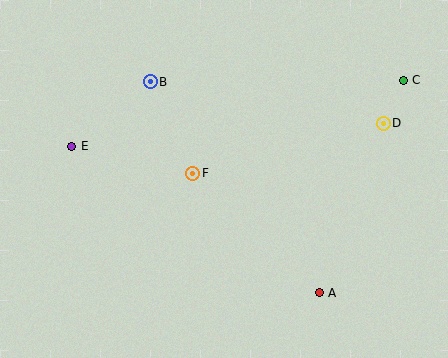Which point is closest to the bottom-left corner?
Point E is closest to the bottom-left corner.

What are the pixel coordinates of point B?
Point B is at (150, 82).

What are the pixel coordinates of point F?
Point F is at (193, 173).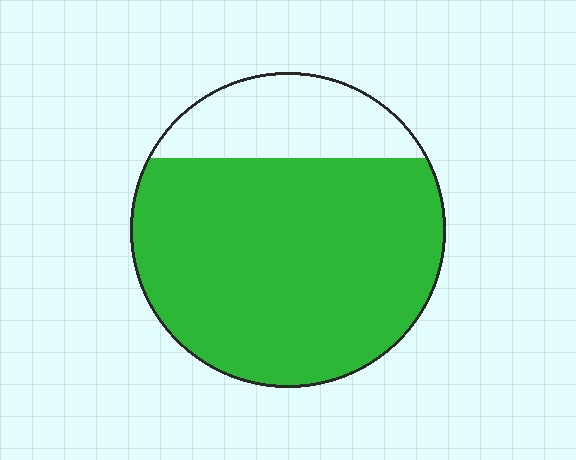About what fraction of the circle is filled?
About four fifths (4/5).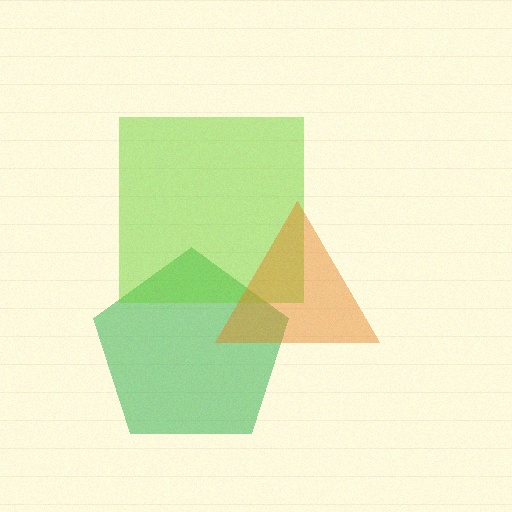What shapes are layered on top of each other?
The layered shapes are: a green pentagon, a lime square, an orange triangle.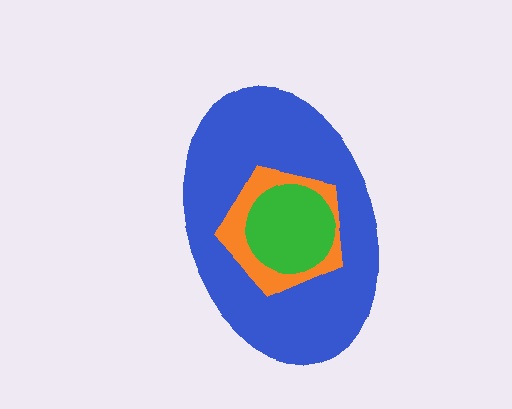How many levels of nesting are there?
3.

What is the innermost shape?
The green circle.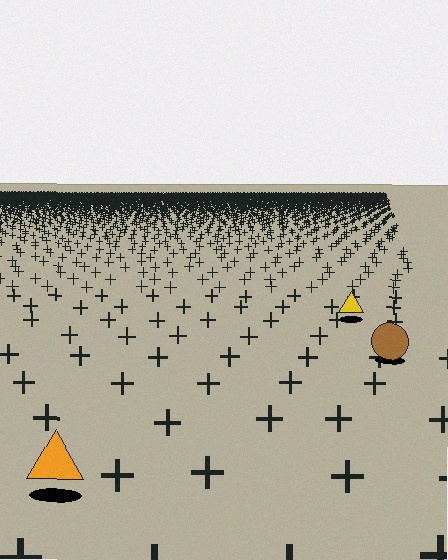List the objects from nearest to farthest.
From nearest to farthest: the orange triangle, the brown circle, the yellow triangle.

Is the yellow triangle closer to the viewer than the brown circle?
No. The brown circle is closer — you can tell from the texture gradient: the ground texture is coarser near it.